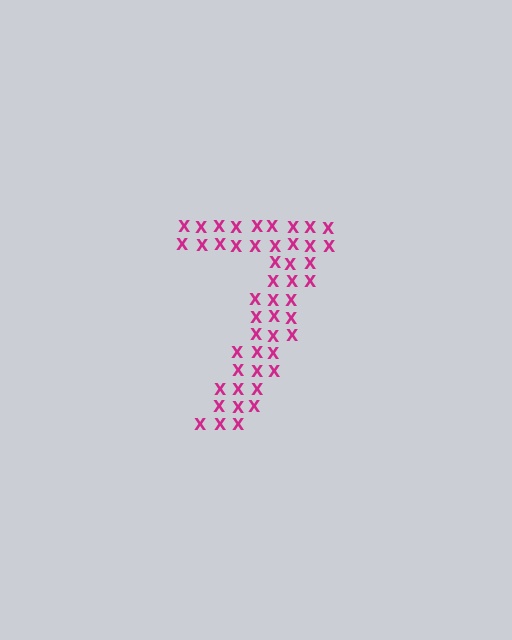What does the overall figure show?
The overall figure shows the digit 7.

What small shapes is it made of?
It is made of small letter X's.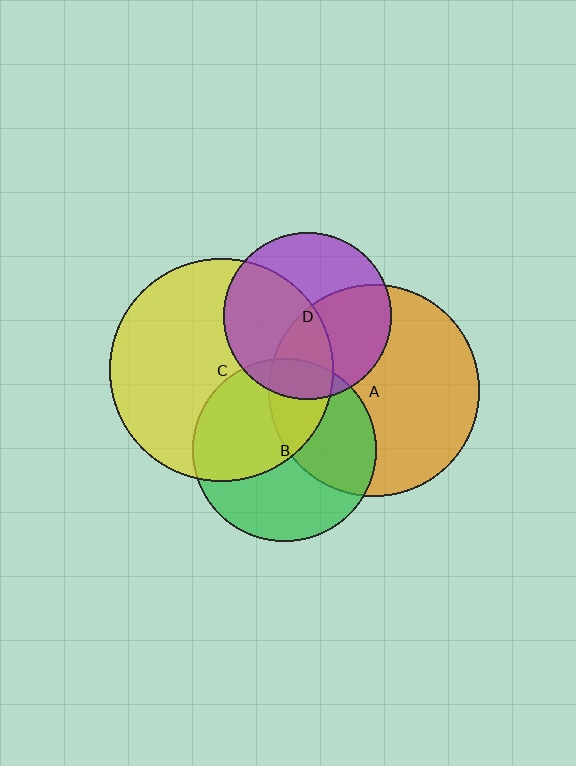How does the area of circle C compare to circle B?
Approximately 1.5 times.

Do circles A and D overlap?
Yes.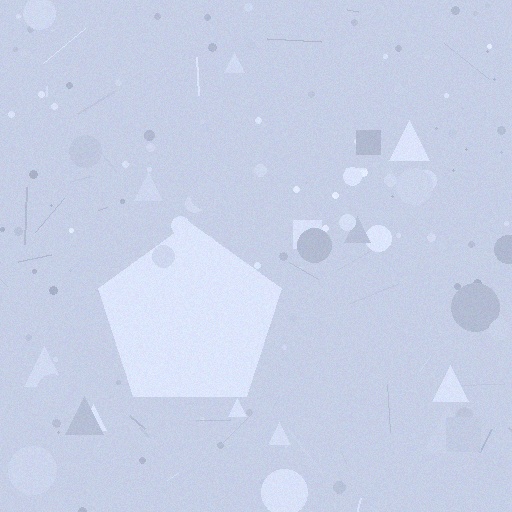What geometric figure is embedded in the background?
A pentagon is embedded in the background.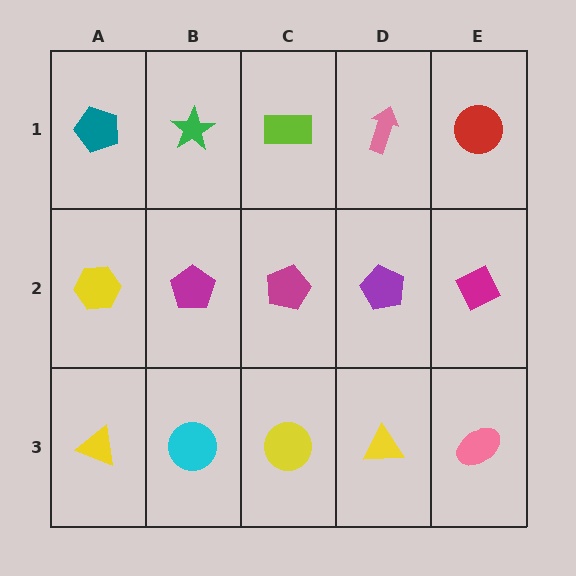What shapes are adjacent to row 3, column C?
A magenta pentagon (row 2, column C), a cyan circle (row 3, column B), a yellow triangle (row 3, column D).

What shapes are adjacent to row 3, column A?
A yellow hexagon (row 2, column A), a cyan circle (row 3, column B).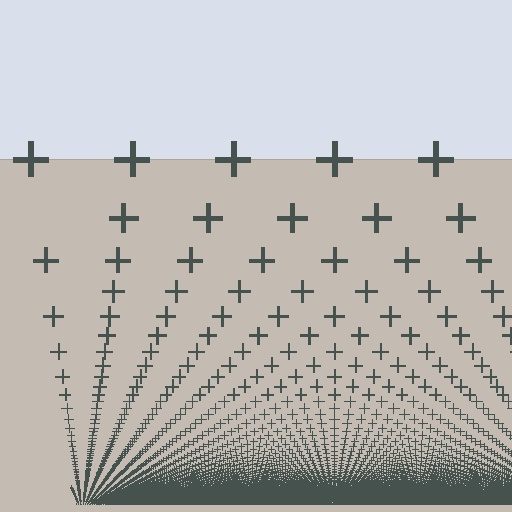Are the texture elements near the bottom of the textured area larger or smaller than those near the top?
Smaller. The gradient is inverted — elements near the bottom are smaller and denser.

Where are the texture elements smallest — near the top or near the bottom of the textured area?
Near the bottom.